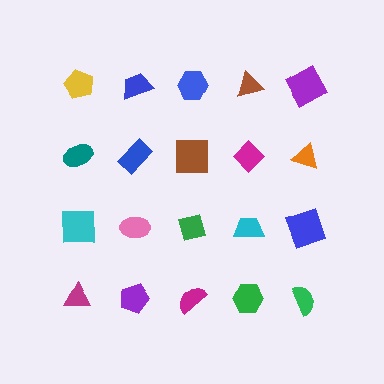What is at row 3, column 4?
A cyan trapezoid.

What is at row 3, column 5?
A blue square.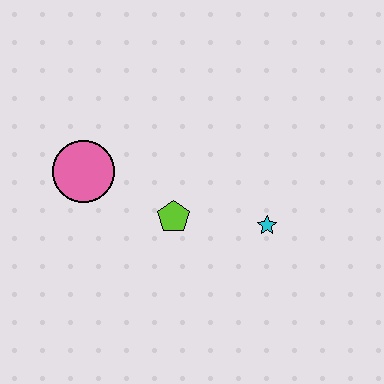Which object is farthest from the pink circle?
The cyan star is farthest from the pink circle.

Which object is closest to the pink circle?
The lime pentagon is closest to the pink circle.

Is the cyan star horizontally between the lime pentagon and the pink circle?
No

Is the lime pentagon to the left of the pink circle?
No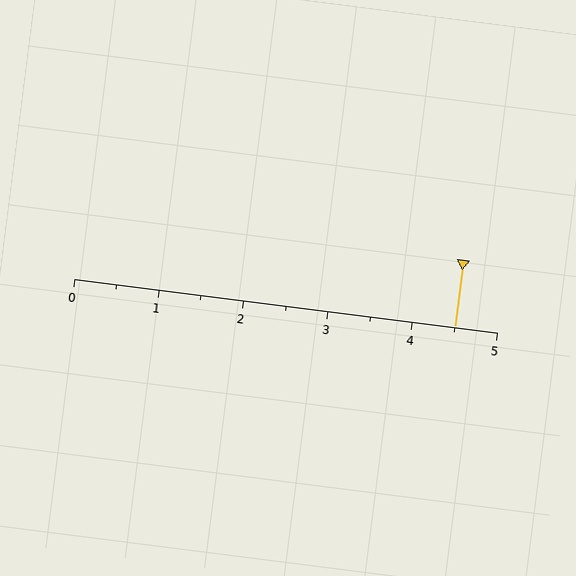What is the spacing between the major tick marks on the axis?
The major ticks are spaced 1 apart.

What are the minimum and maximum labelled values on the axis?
The axis runs from 0 to 5.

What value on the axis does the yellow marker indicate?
The marker indicates approximately 4.5.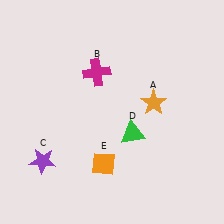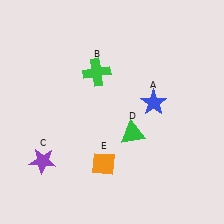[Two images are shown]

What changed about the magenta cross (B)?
In Image 1, B is magenta. In Image 2, it changed to green.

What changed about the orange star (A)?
In Image 1, A is orange. In Image 2, it changed to blue.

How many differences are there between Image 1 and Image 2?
There are 2 differences between the two images.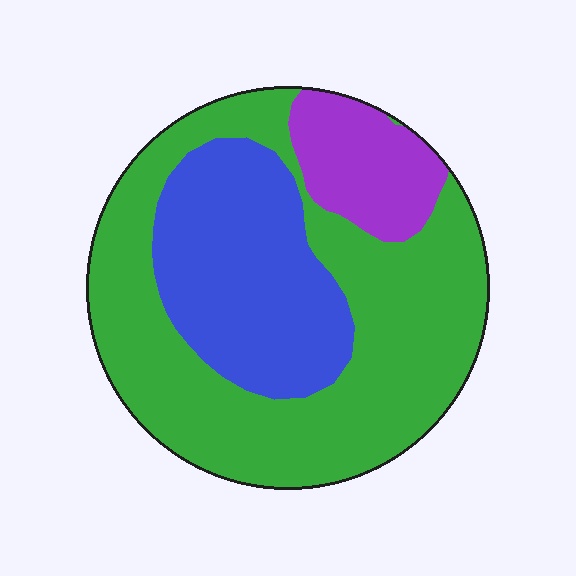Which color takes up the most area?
Green, at roughly 60%.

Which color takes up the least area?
Purple, at roughly 15%.